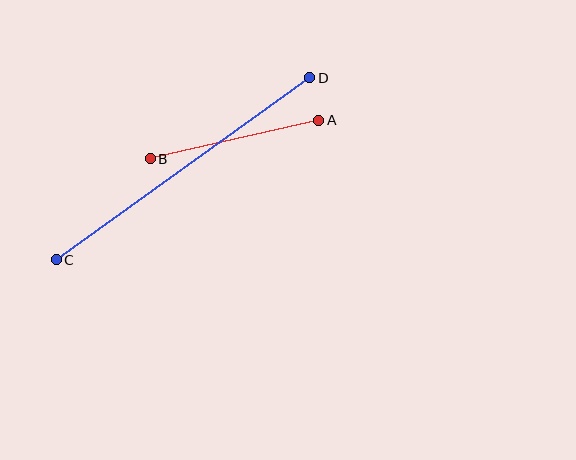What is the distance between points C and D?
The distance is approximately 312 pixels.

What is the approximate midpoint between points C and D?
The midpoint is at approximately (183, 169) pixels.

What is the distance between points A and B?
The distance is approximately 173 pixels.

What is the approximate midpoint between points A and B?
The midpoint is at approximately (235, 139) pixels.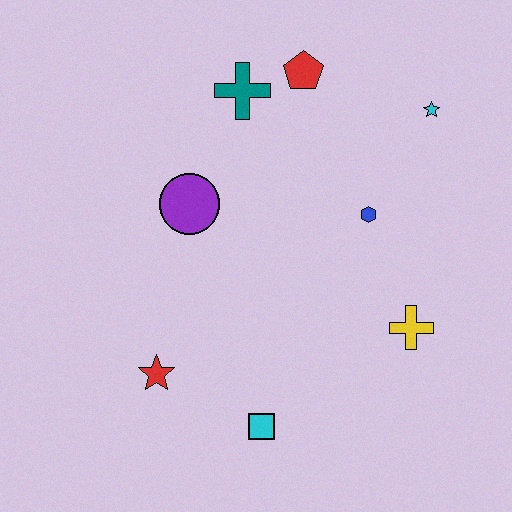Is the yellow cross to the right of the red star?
Yes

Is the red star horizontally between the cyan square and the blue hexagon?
No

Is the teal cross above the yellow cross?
Yes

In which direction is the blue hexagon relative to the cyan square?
The blue hexagon is above the cyan square.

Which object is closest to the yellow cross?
The blue hexagon is closest to the yellow cross.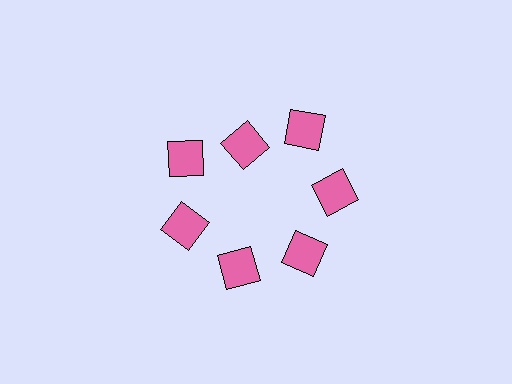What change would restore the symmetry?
The symmetry would be restored by moving it outward, back onto the ring so that all 7 diamonds sit at equal angles and equal distance from the center.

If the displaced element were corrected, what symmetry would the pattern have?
It would have 7-fold rotational symmetry — the pattern would map onto itself every 51 degrees.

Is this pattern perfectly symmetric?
No. The 7 pink diamonds are arranged in a ring, but one element near the 12 o'clock position is pulled inward toward the center, breaking the 7-fold rotational symmetry.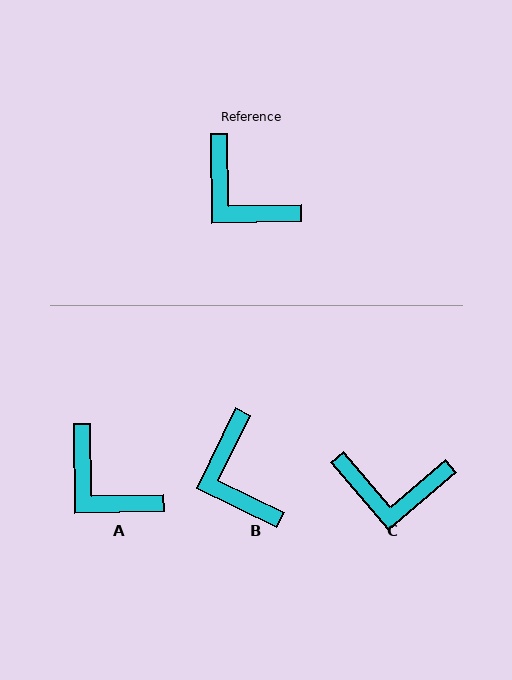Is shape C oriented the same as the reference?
No, it is off by about 39 degrees.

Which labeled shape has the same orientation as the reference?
A.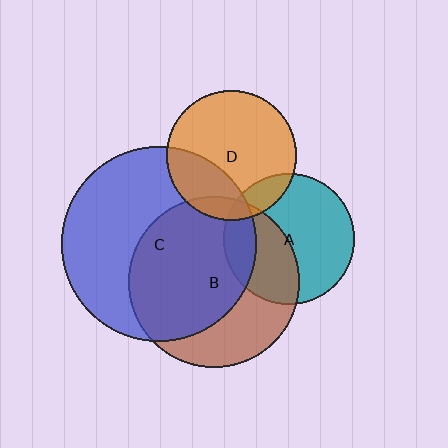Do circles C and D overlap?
Yes.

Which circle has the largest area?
Circle C (blue).